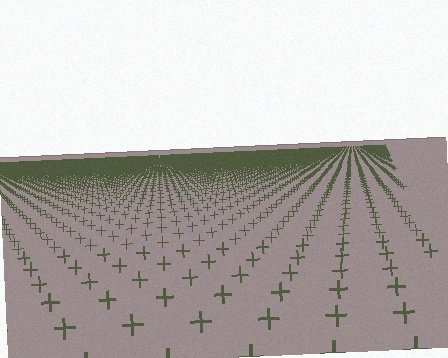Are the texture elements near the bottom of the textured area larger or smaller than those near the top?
Larger. Near the bottom, elements are closer to the viewer and appear at a bigger on-screen size.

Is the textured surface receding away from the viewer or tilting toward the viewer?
The surface is receding away from the viewer. Texture elements get smaller and denser toward the top.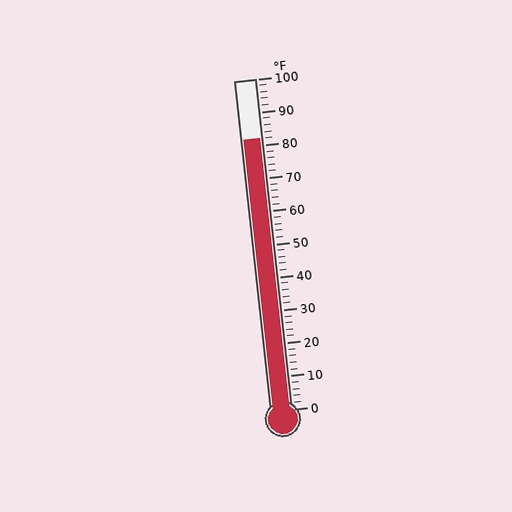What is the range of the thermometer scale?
The thermometer scale ranges from 0°F to 100°F.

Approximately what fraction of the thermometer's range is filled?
The thermometer is filled to approximately 80% of its range.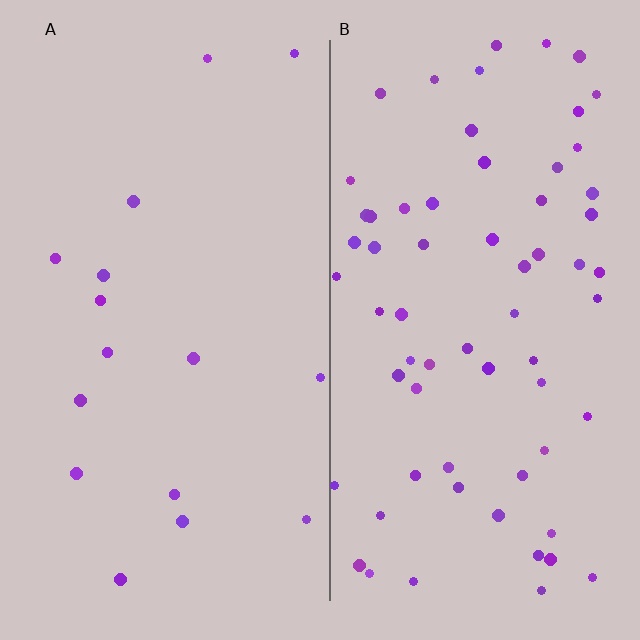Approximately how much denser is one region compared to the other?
Approximately 4.1× — region B over region A.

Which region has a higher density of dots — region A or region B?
B (the right).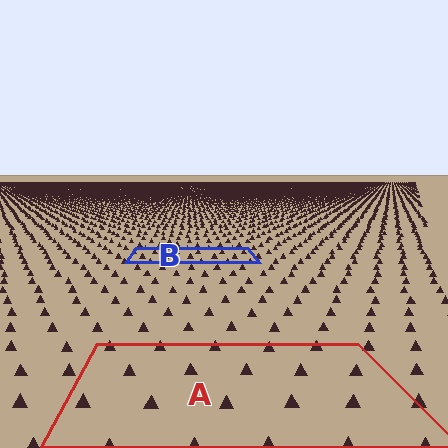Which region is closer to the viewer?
Region A is closer. The texture elements there are larger and more spread out.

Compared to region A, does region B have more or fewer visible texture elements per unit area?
Region B has more texture elements per unit area — they are packed more densely because it is farther away.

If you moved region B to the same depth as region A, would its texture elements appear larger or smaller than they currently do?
They would appear larger. At a closer depth, the same texture elements are projected at a bigger on-screen size.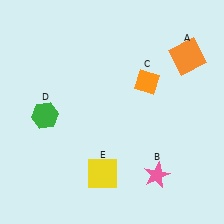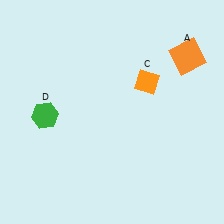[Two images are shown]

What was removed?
The pink star (B), the yellow square (E) were removed in Image 2.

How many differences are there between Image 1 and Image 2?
There are 2 differences between the two images.